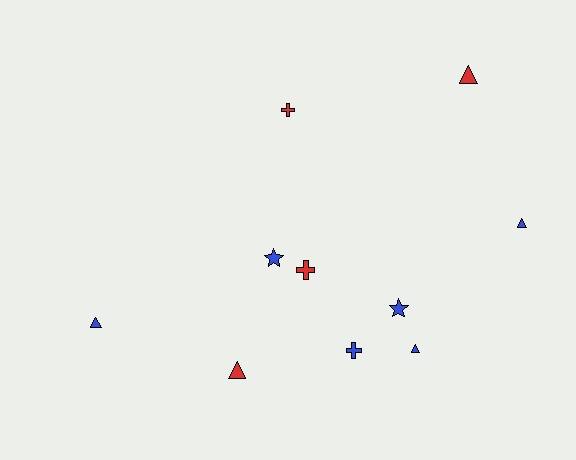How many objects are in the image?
There are 10 objects.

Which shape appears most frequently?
Triangle, with 5 objects.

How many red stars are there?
There are no red stars.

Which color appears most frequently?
Blue, with 6 objects.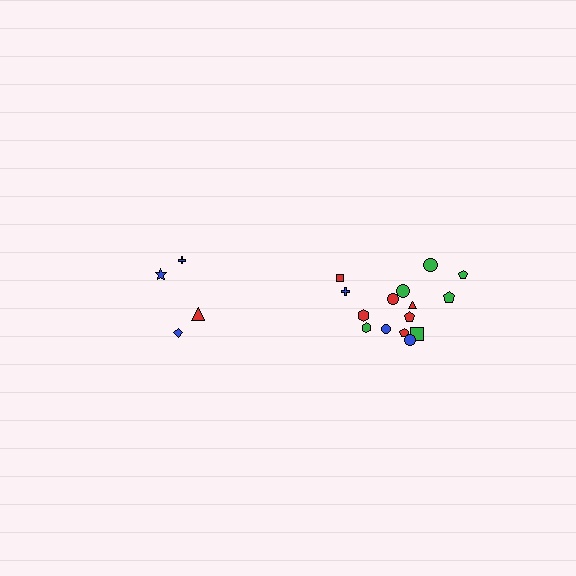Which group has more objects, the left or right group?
The right group.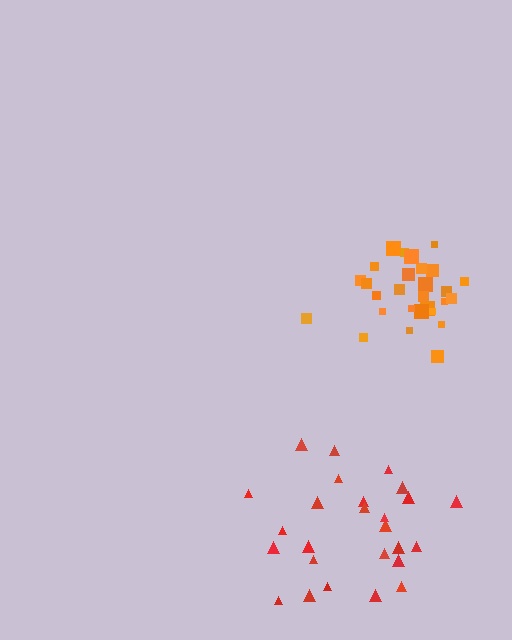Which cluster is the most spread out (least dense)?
Red.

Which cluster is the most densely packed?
Orange.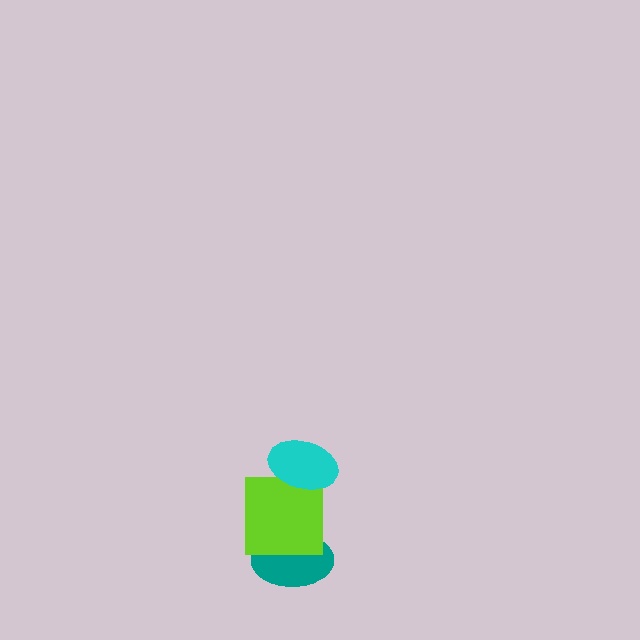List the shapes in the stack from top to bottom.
From top to bottom: the cyan ellipse, the lime square, the teal ellipse.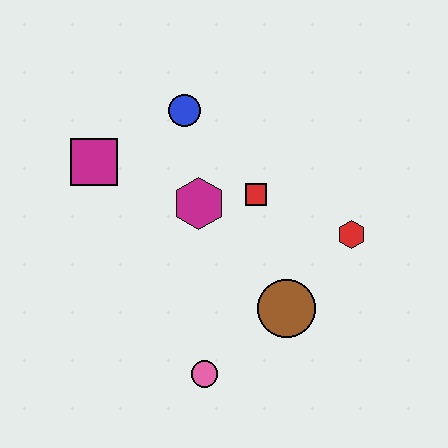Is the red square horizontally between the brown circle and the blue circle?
Yes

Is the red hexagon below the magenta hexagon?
Yes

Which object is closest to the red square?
The magenta hexagon is closest to the red square.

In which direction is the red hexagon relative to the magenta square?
The red hexagon is to the right of the magenta square.